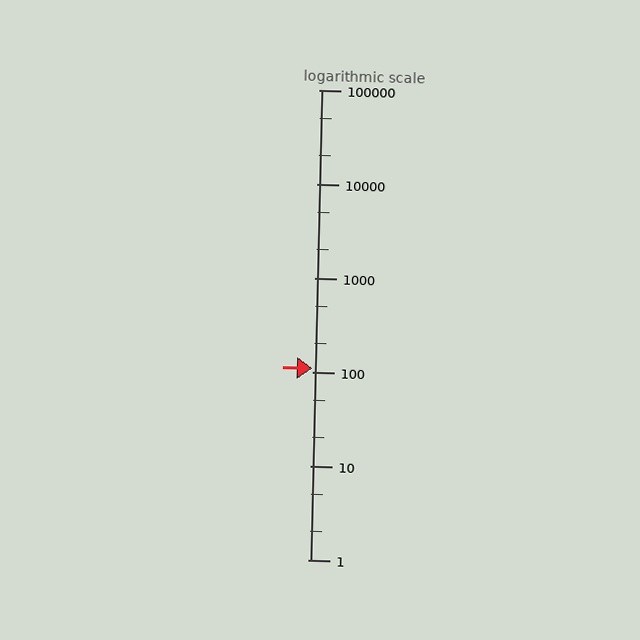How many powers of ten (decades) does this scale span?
The scale spans 5 decades, from 1 to 100000.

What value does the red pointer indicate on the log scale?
The pointer indicates approximately 110.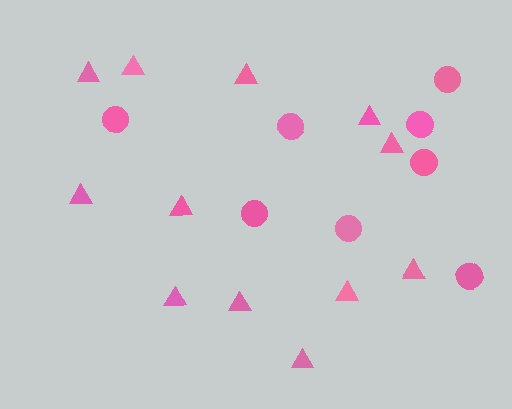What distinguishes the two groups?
There are 2 groups: one group of triangles (12) and one group of circles (8).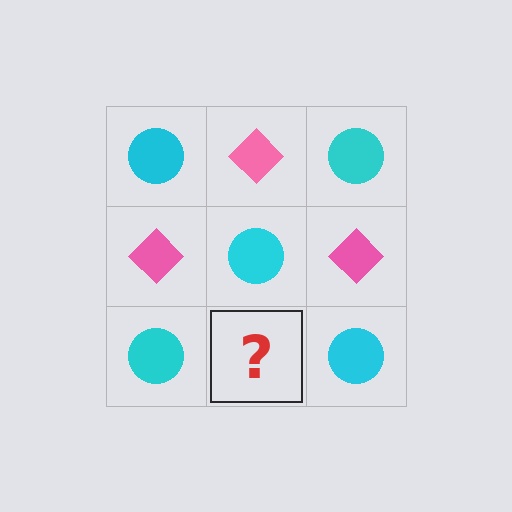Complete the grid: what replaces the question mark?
The question mark should be replaced with a pink diamond.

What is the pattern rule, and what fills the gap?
The rule is that it alternates cyan circle and pink diamond in a checkerboard pattern. The gap should be filled with a pink diamond.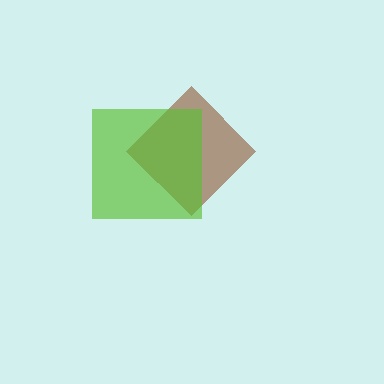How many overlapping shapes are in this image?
There are 2 overlapping shapes in the image.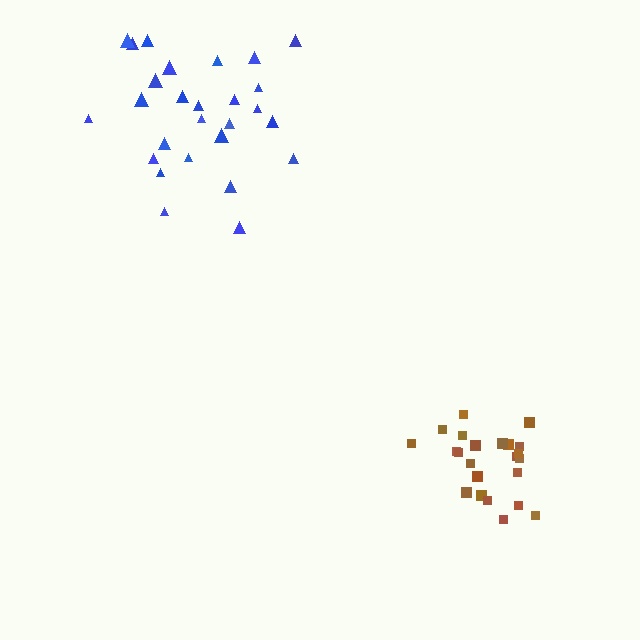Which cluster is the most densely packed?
Brown.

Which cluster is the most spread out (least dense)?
Blue.